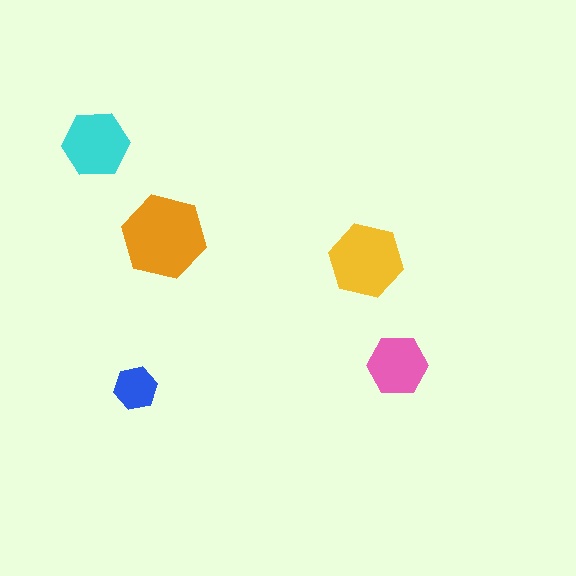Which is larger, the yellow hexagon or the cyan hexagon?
The yellow one.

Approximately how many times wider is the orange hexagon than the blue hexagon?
About 2 times wider.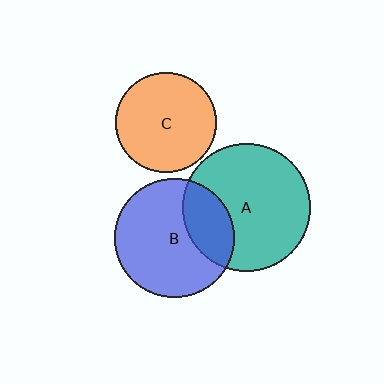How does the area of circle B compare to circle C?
Approximately 1.4 times.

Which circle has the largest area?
Circle A (teal).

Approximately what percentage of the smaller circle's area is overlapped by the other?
Approximately 25%.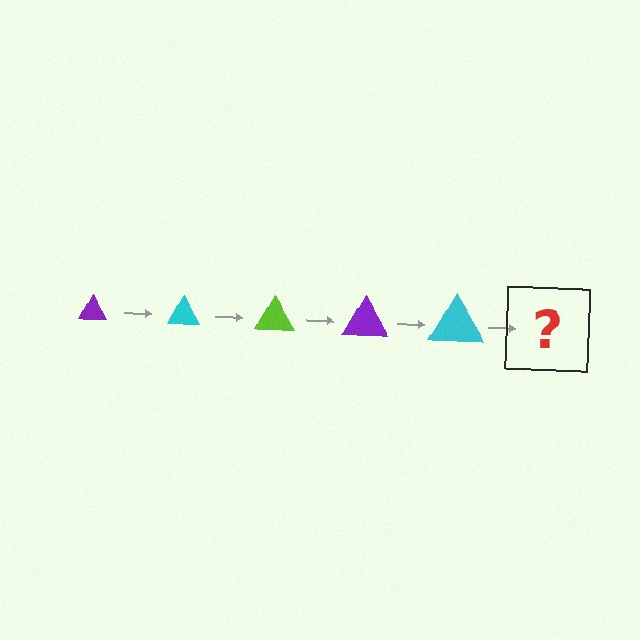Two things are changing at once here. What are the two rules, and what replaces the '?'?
The two rules are that the triangle grows larger each step and the color cycles through purple, cyan, and lime. The '?' should be a lime triangle, larger than the previous one.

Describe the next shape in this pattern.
It should be a lime triangle, larger than the previous one.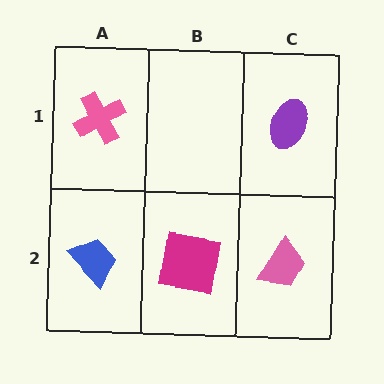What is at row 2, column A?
A blue trapezoid.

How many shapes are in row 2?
3 shapes.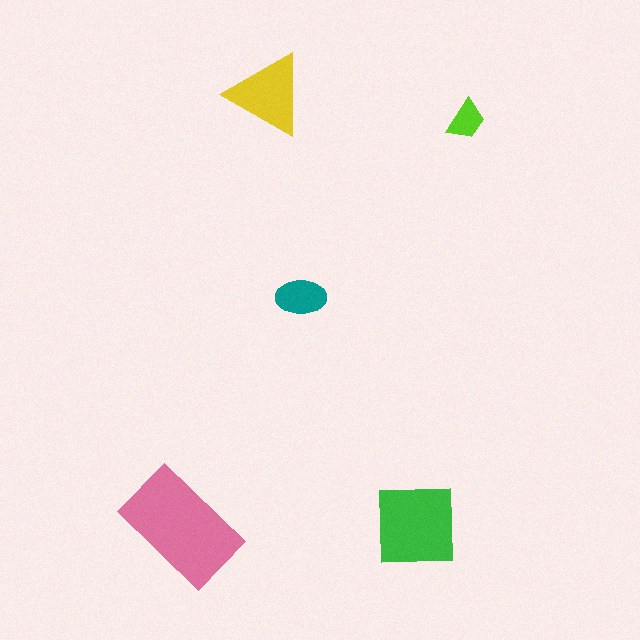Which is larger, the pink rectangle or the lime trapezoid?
The pink rectangle.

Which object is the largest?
The pink rectangle.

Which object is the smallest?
The lime trapezoid.